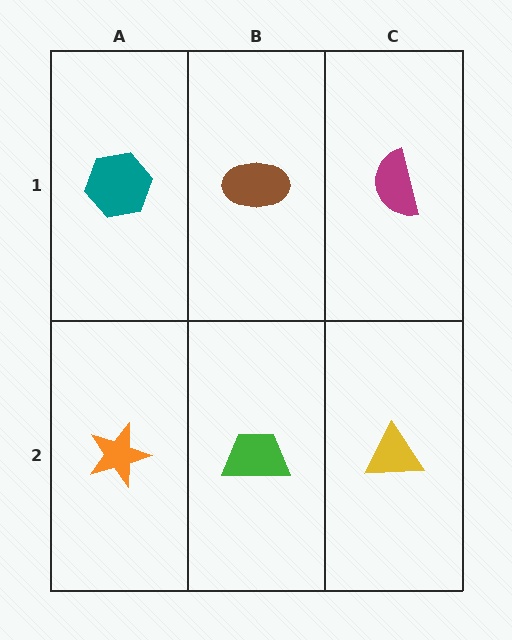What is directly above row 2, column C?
A magenta semicircle.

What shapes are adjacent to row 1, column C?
A yellow triangle (row 2, column C), a brown ellipse (row 1, column B).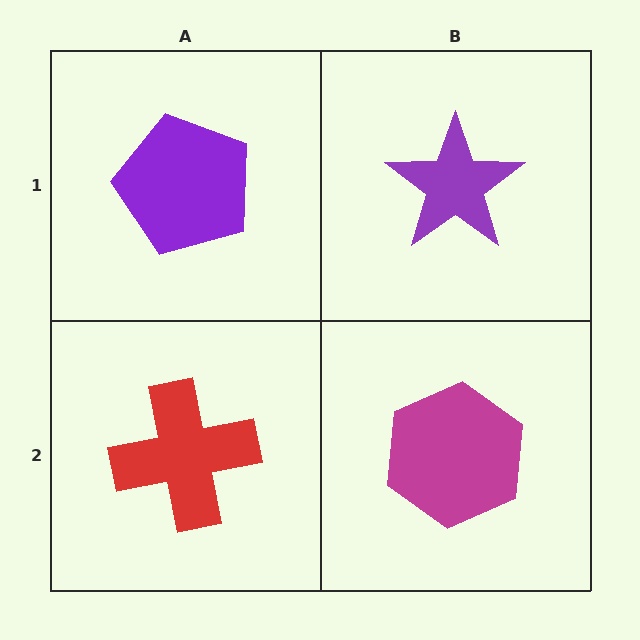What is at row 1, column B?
A purple star.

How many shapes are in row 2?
2 shapes.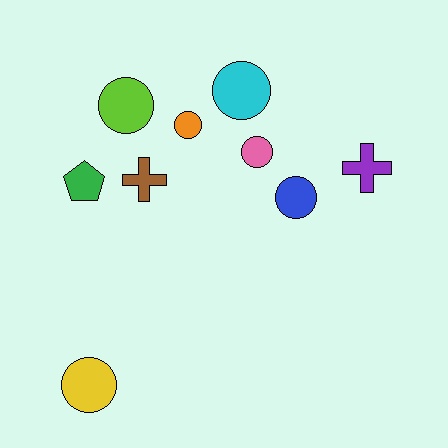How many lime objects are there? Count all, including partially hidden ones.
There is 1 lime object.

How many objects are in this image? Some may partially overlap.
There are 9 objects.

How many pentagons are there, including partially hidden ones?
There is 1 pentagon.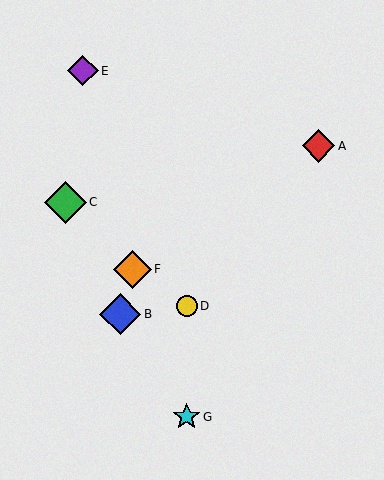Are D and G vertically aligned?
Yes, both are at x≈187.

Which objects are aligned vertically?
Objects D, G are aligned vertically.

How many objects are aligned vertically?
2 objects (D, G) are aligned vertically.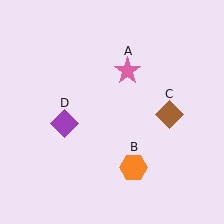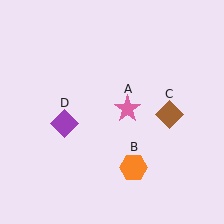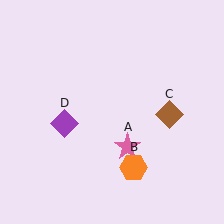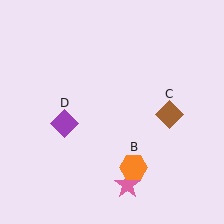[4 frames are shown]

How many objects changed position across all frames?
1 object changed position: pink star (object A).